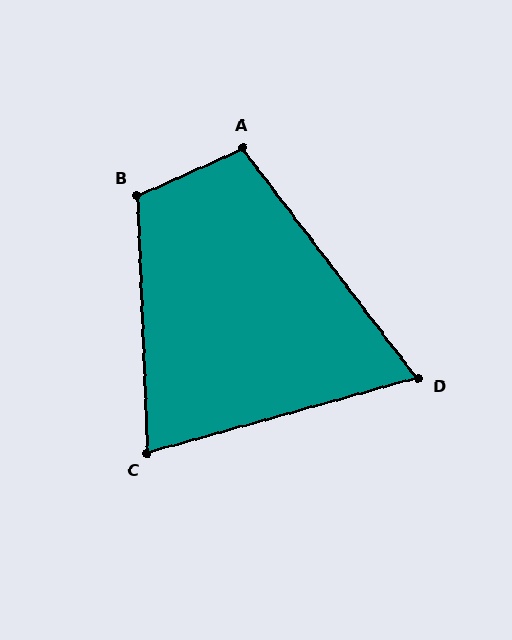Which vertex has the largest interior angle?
B, at approximately 112 degrees.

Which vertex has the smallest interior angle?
D, at approximately 68 degrees.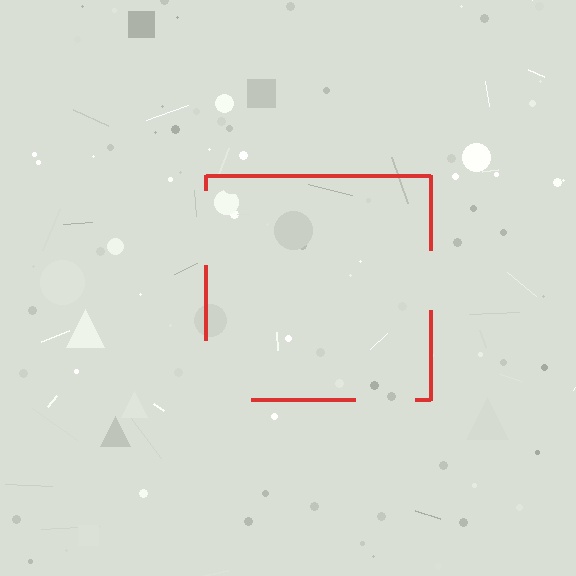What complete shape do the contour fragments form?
The contour fragments form a square.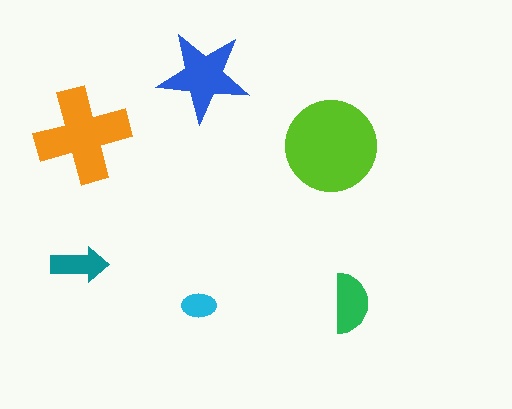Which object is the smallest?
The cyan ellipse.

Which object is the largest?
The lime circle.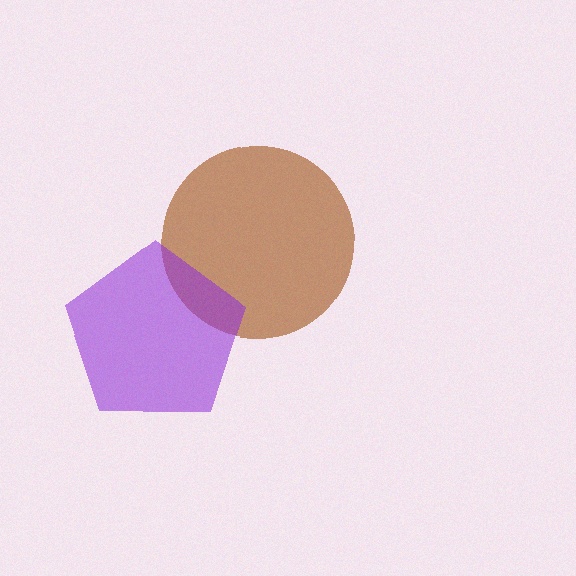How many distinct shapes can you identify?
There are 2 distinct shapes: a brown circle, a purple pentagon.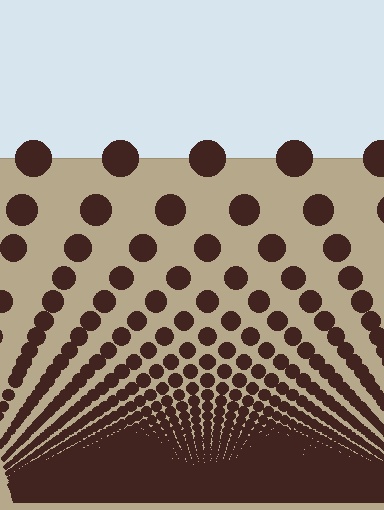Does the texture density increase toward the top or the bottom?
Density increases toward the bottom.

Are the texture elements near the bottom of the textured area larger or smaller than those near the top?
Smaller. The gradient is inverted — elements near the bottom are smaller and denser.